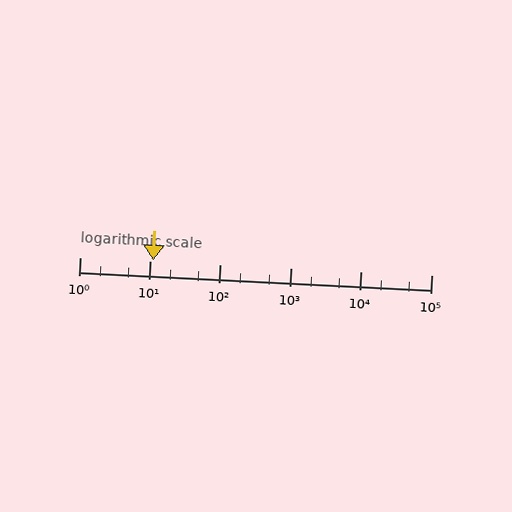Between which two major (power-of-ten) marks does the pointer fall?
The pointer is between 10 and 100.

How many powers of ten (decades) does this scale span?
The scale spans 5 decades, from 1 to 100000.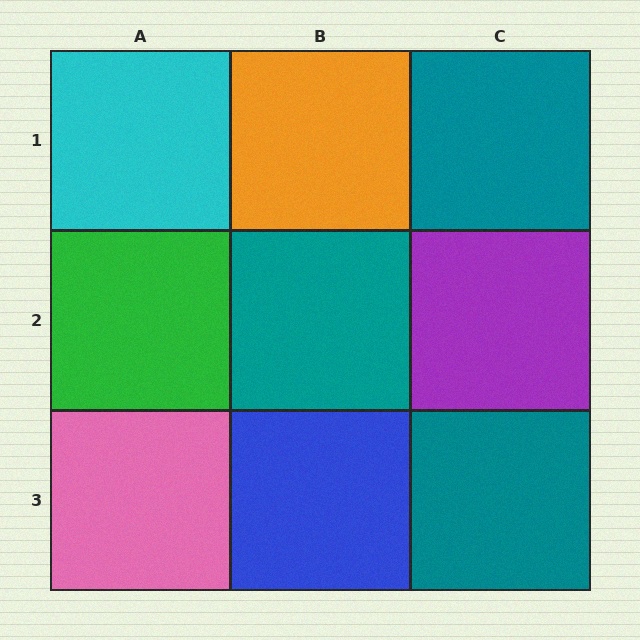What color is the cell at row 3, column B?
Blue.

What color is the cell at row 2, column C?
Purple.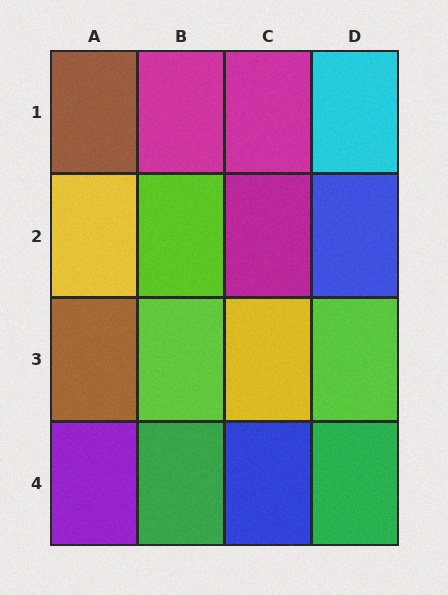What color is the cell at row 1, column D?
Cyan.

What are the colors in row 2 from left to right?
Yellow, lime, magenta, blue.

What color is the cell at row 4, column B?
Green.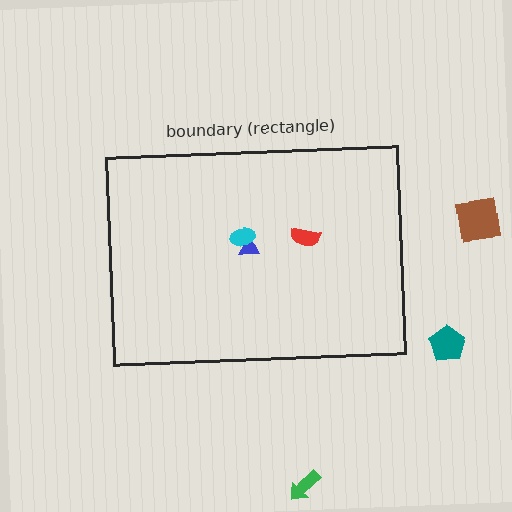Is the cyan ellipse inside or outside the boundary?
Inside.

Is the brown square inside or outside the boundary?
Outside.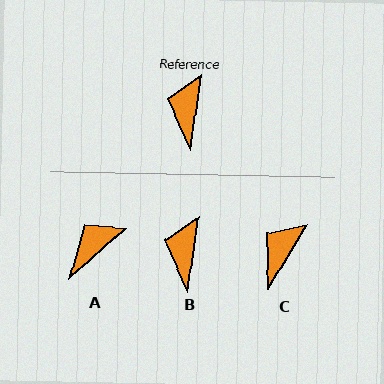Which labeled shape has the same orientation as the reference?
B.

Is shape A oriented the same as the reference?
No, it is off by about 40 degrees.